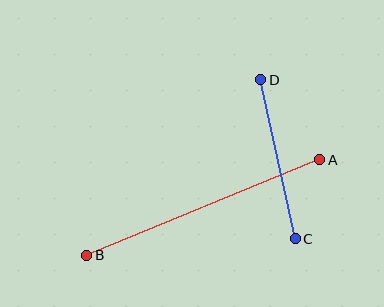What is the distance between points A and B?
The distance is approximately 252 pixels.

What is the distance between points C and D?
The distance is approximately 163 pixels.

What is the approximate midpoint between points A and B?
The midpoint is at approximately (203, 208) pixels.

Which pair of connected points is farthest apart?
Points A and B are farthest apart.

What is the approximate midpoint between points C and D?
The midpoint is at approximately (278, 159) pixels.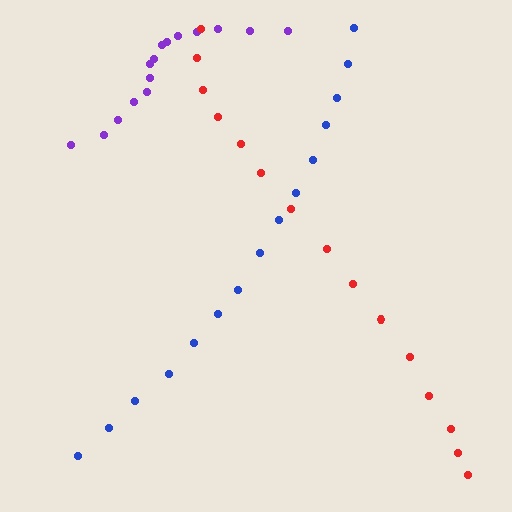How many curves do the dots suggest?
There are 3 distinct paths.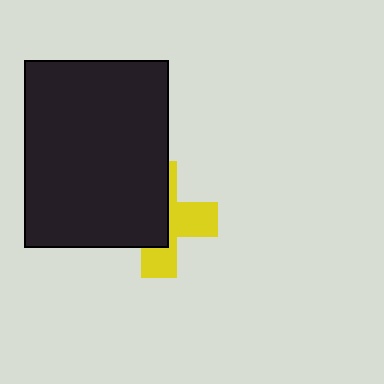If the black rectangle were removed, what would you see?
You would see the complete yellow cross.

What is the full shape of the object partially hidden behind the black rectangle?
The partially hidden object is a yellow cross.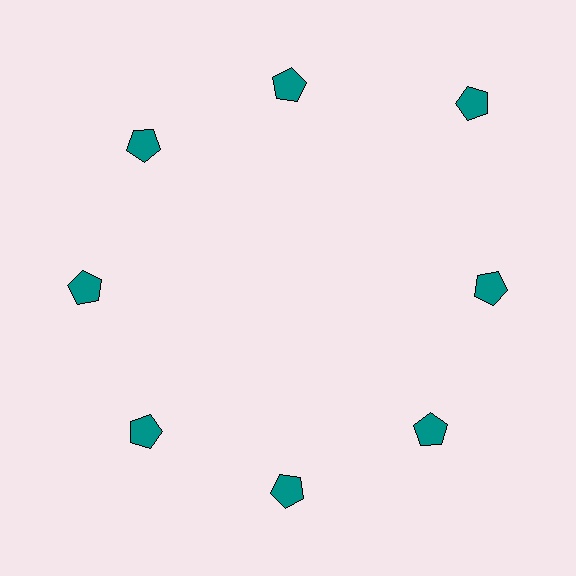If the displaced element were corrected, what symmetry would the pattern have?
It would have 8-fold rotational symmetry — the pattern would map onto itself every 45 degrees.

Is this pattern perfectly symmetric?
No. The 8 teal pentagons are arranged in a ring, but one element near the 2 o'clock position is pushed outward from the center, breaking the 8-fold rotational symmetry.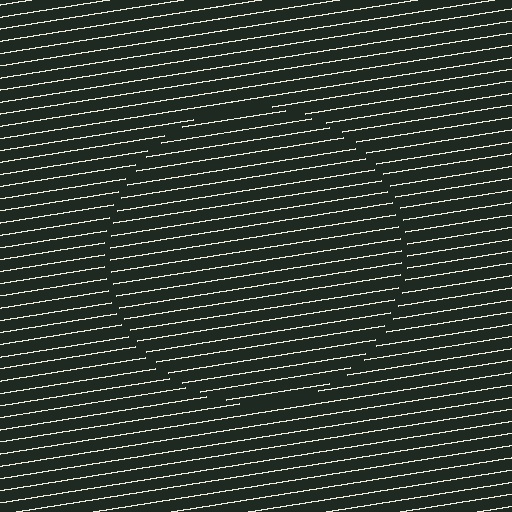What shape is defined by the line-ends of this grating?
An illusory circle. The interior of the shape contains the same grating, shifted by half a period — the contour is defined by the phase discontinuity where line-ends from the inner and outer gratings abut.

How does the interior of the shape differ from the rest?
The interior of the shape contains the same grating, shifted by half a period — the contour is defined by the phase discontinuity where line-ends from the inner and outer gratings abut.